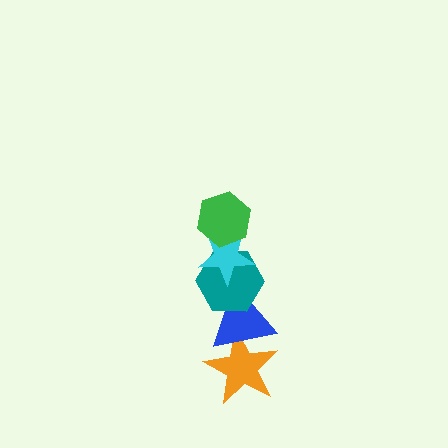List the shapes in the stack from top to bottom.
From top to bottom: the green hexagon, the cyan star, the teal hexagon, the blue triangle, the orange star.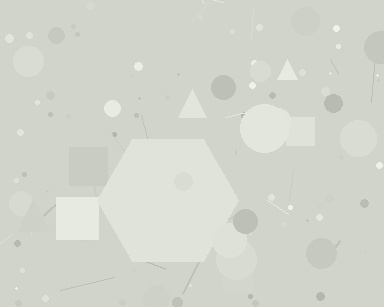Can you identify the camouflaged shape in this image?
The camouflaged shape is a hexagon.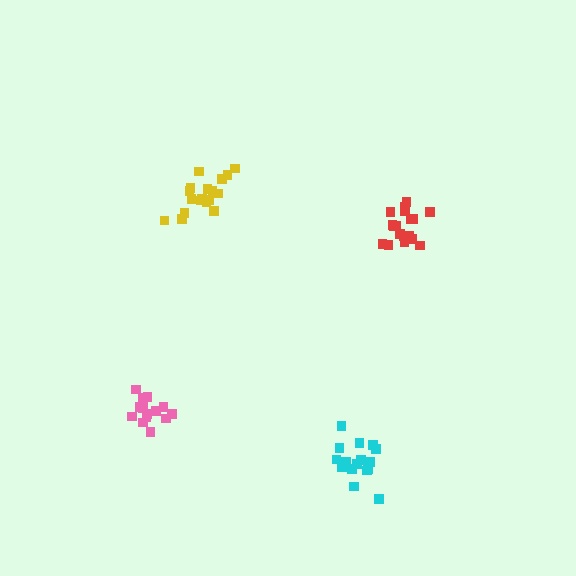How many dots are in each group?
Group 1: 19 dots, Group 2: 18 dots, Group 3: 17 dots, Group 4: 15 dots (69 total).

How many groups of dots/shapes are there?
There are 4 groups.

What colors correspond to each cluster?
The clusters are colored: red, yellow, cyan, pink.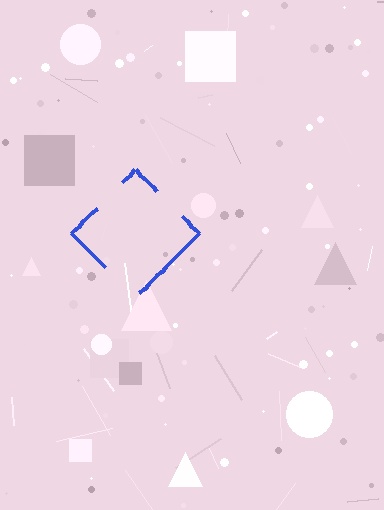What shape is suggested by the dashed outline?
The dashed outline suggests a diamond.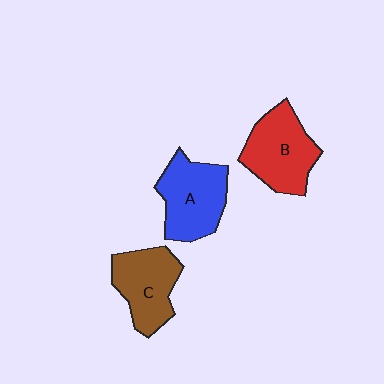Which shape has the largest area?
Shape A (blue).